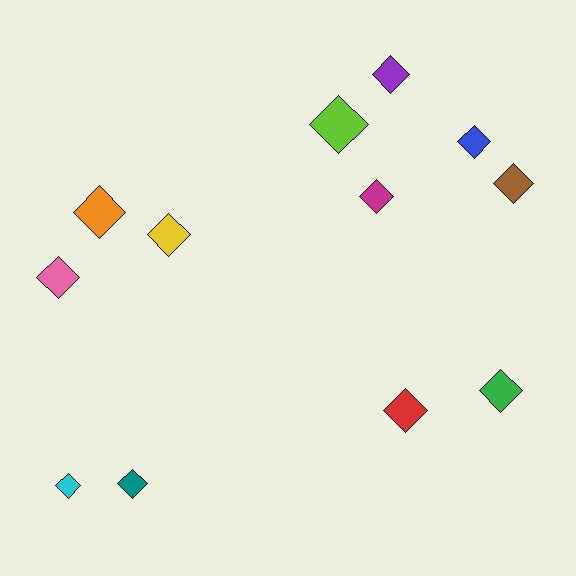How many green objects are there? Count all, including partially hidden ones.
There is 1 green object.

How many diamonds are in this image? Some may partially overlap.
There are 12 diamonds.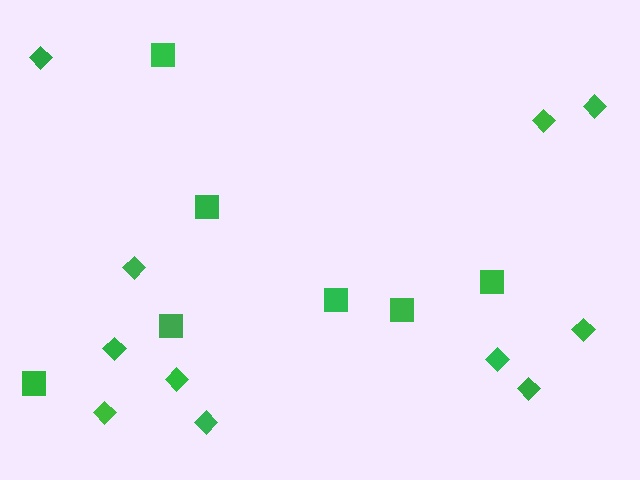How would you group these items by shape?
There are 2 groups: one group of diamonds (11) and one group of squares (7).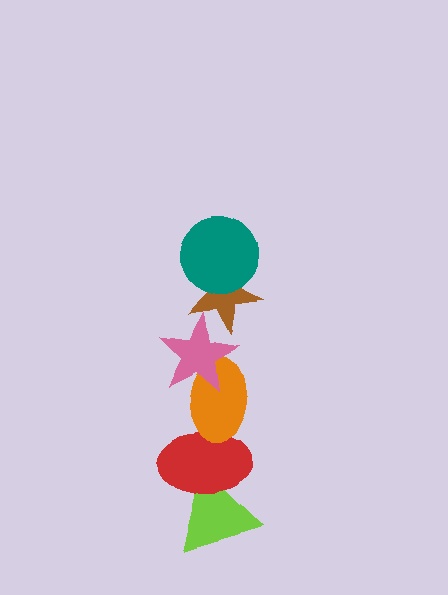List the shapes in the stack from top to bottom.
From top to bottom: the teal circle, the brown star, the pink star, the orange ellipse, the red ellipse, the lime triangle.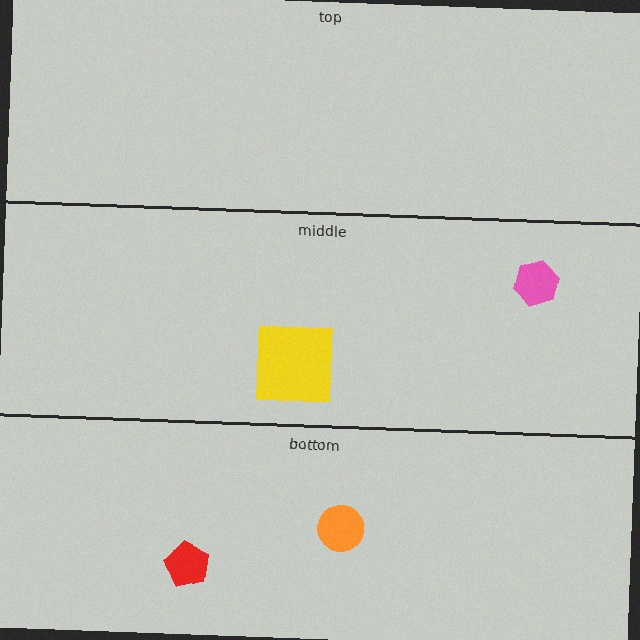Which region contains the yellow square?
The middle region.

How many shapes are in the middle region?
2.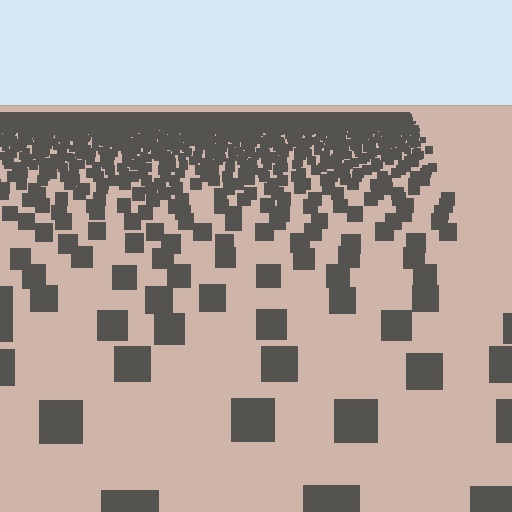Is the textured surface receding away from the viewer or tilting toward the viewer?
The surface is receding away from the viewer. Texture elements get smaller and denser toward the top.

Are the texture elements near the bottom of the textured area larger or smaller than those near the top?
Larger. Near the bottom, elements are closer to the viewer and appear at a bigger on-screen size.